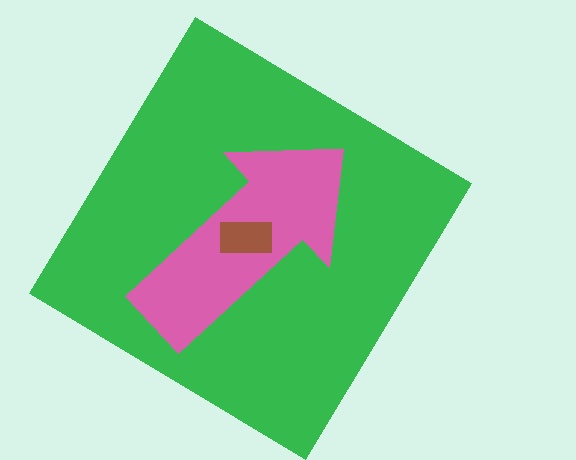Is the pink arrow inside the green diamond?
Yes.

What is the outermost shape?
The green diamond.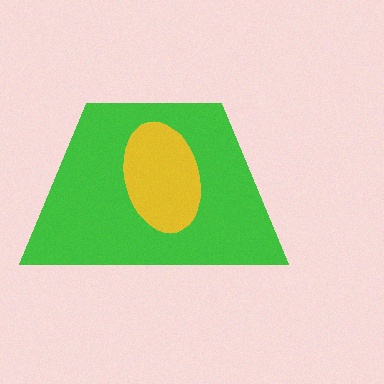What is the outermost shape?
The green trapezoid.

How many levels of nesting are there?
2.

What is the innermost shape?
The yellow ellipse.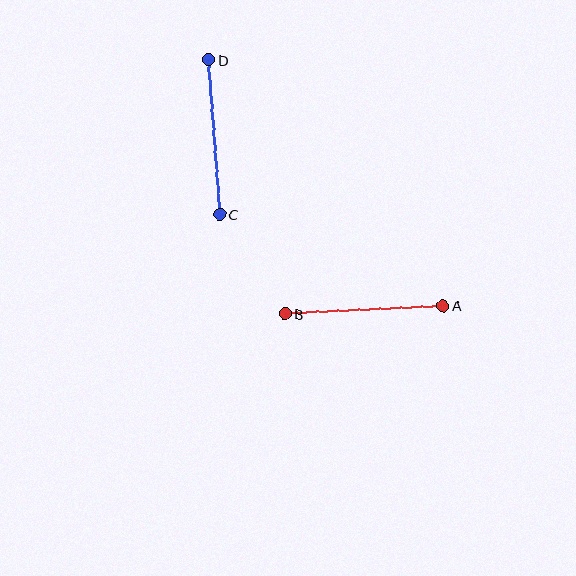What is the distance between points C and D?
The distance is approximately 155 pixels.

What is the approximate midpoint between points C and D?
The midpoint is at approximately (214, 137) pixels.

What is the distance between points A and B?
The distance is approximately 158 pixels.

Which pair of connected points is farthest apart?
Points A and B are farthest apart.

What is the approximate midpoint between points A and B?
The midpoint is at approximately (364, 310) pixels.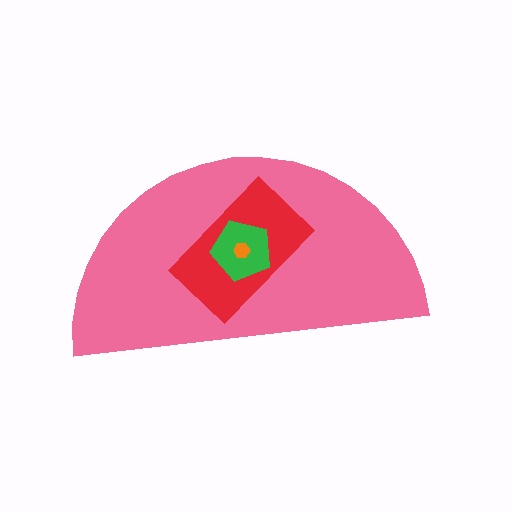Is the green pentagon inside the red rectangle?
Yes.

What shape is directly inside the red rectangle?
The green pentagon.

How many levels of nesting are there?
4.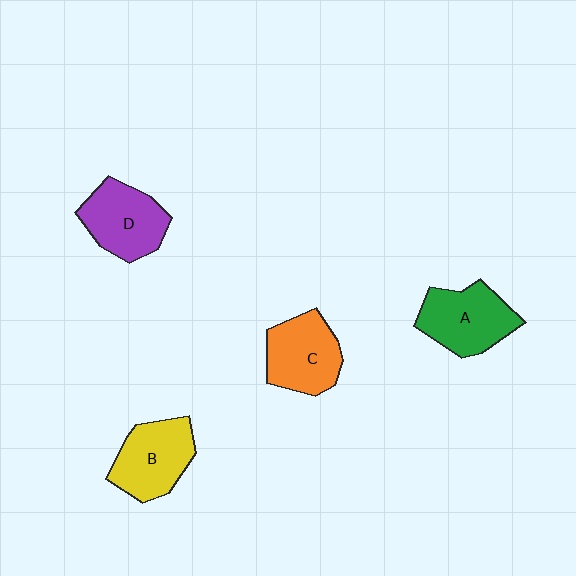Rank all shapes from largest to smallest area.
From largest to smallest: A (green), B (yellow), D (purple), C (orange).